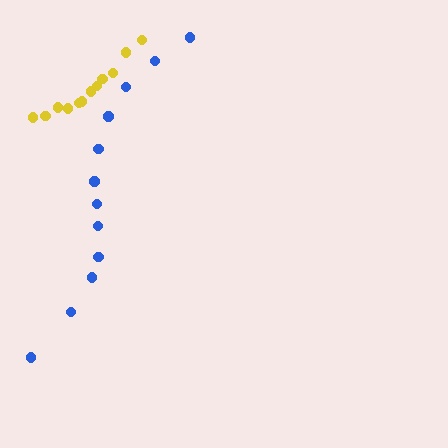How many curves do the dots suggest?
There are 2 distinct paths.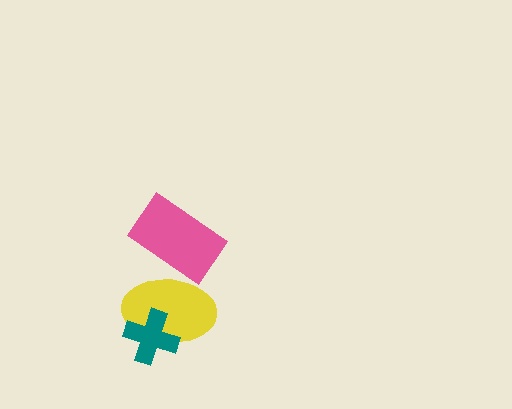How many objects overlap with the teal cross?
1 object overlaps with the teal cross.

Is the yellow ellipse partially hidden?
Yes, it is partially covered by another shape.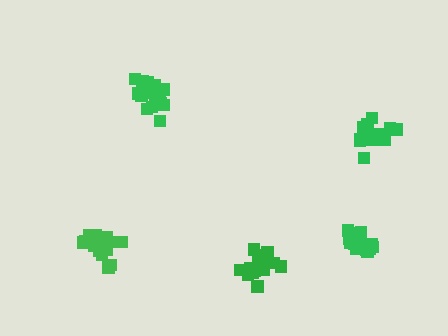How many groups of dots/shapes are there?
There are 5 groups.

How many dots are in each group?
Group 1: 16 dots, Group 2: 18 dots, Group 3: 19 dots, Group 4: 18 dots, Group 5: 15 dots (86 total).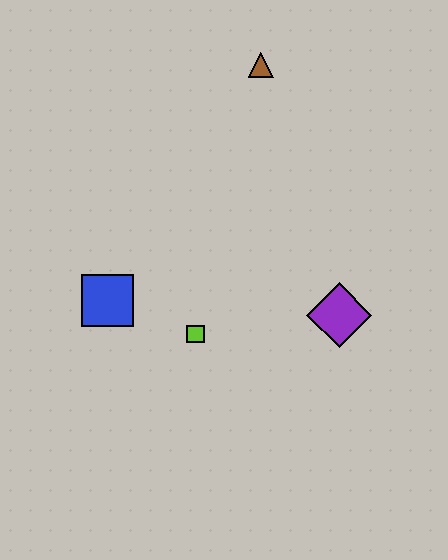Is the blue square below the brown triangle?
Yes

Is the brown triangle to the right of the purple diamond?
No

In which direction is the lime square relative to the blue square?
The lime square is to the right of the blue square.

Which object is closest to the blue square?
The lime square is closest to the blue square.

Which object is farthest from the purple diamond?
The brown triangle is farthest from the purple diamond.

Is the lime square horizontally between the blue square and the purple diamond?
Yes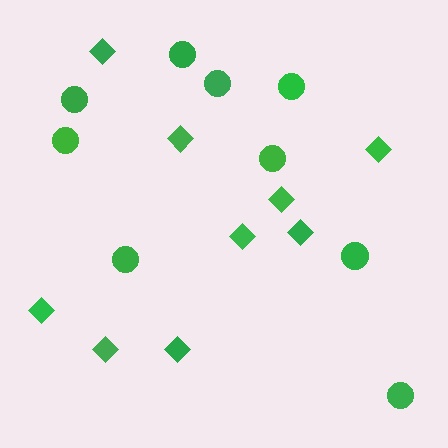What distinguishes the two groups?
There are 2 groups: one group of circles (9) and one group of diamonds (9).